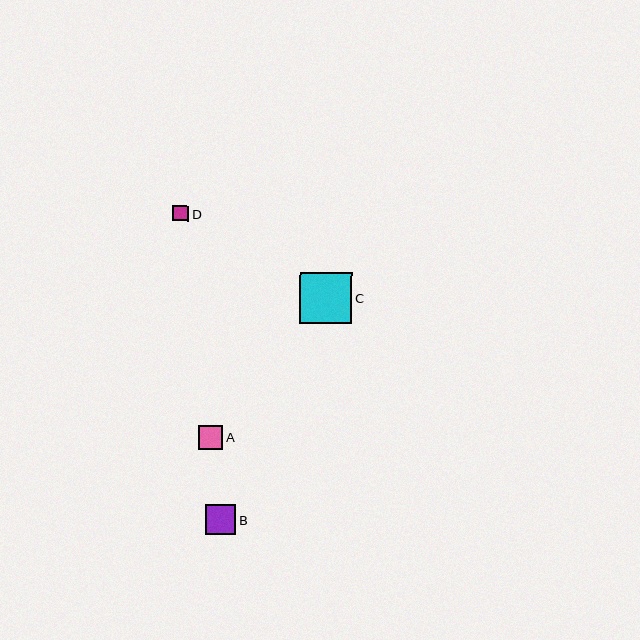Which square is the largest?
Square C is the largest with a size of approximately 52 pixels.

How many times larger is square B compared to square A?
Square B is approximately 1.2 times the size of square A.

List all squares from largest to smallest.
From largest to smallest: C, B, A, D.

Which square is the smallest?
Square D is the smallest with a size of approximately 16 pixels.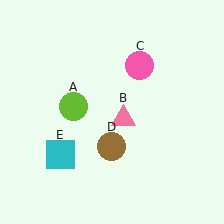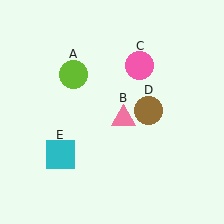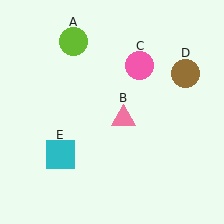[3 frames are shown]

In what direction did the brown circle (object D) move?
The brown circle (object D) moved up and to the right.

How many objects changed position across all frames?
2 objects changed position: lime circle (object A), brown circle (object D).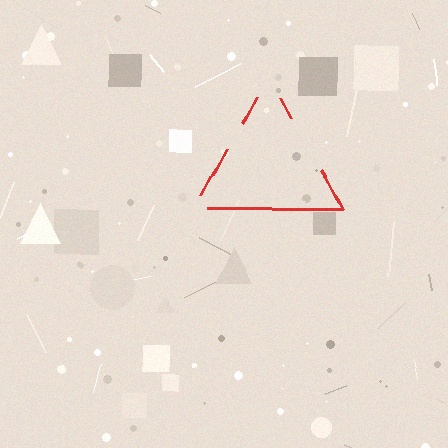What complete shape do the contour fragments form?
The contour fragments form a triangle.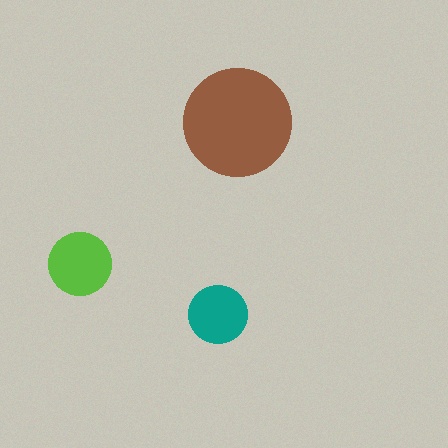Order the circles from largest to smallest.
the brown one, the lime one, the teal one.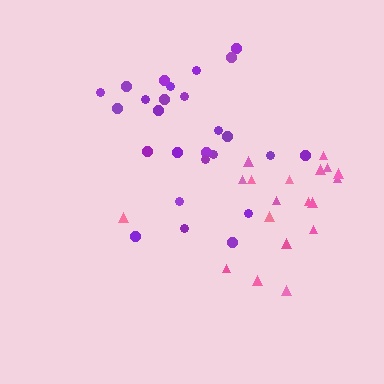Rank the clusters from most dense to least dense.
purple, pink.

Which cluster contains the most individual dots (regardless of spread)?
Purple (26).